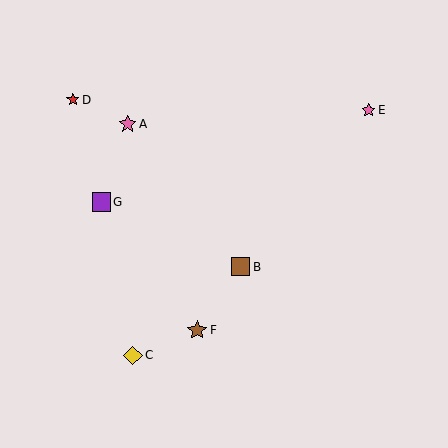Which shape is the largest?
The brown star (labeled F) is the largest.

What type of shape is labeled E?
Shape E is a pink star.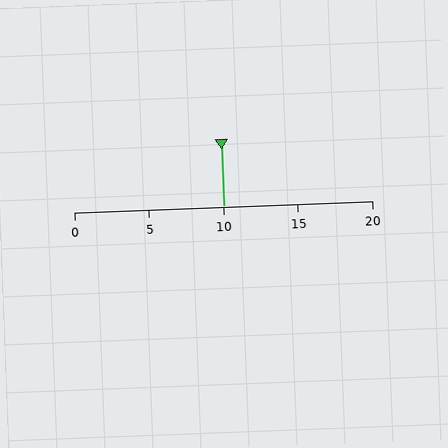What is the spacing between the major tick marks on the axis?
The major ticks are spaced 5 apart.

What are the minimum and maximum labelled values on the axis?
The axis runs from 0 to 20.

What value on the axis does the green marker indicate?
The marker indicates approximately 10.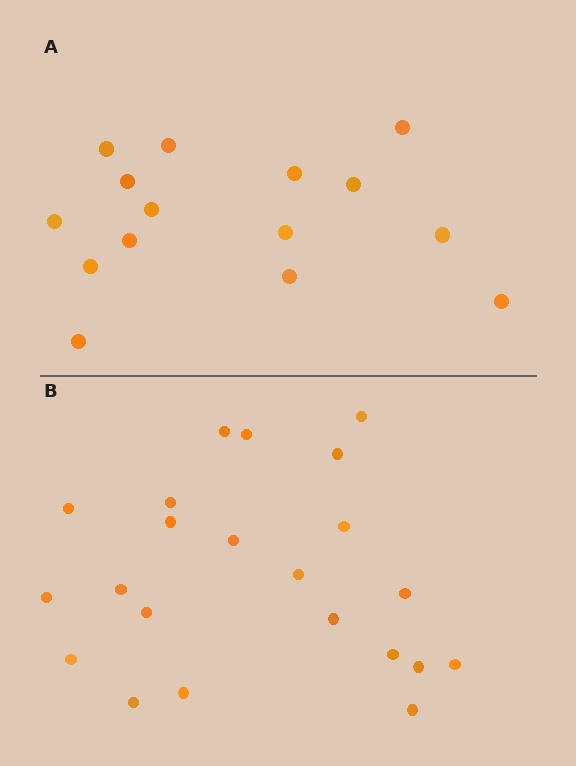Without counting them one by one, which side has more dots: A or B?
Region B (the bottom region) has more dots.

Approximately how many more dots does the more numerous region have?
Region B has roughly 8 or so more dots than region A.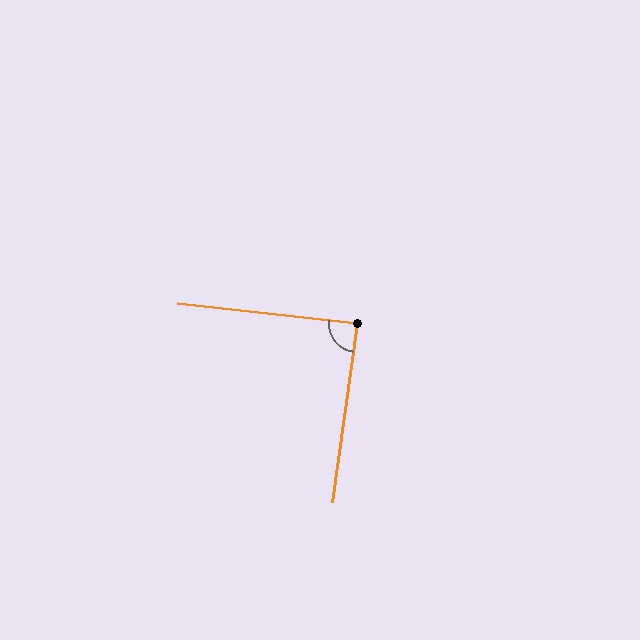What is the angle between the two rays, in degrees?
Approximately 89 degrees.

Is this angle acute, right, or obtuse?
It is approximately a right angle.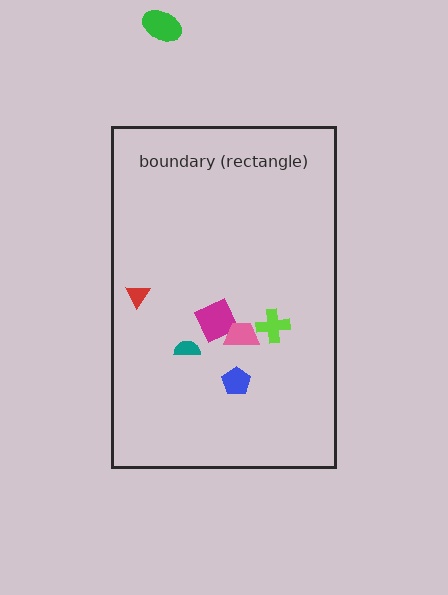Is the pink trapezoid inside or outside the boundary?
Inside.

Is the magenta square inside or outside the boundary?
Inside.